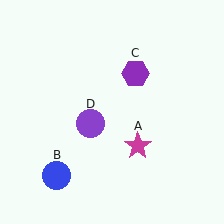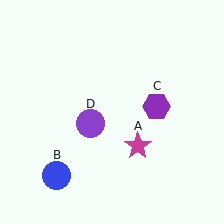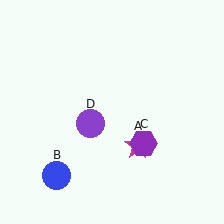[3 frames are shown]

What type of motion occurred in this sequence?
The purple hexagon (object C) rotated clockwise around the center of the scene.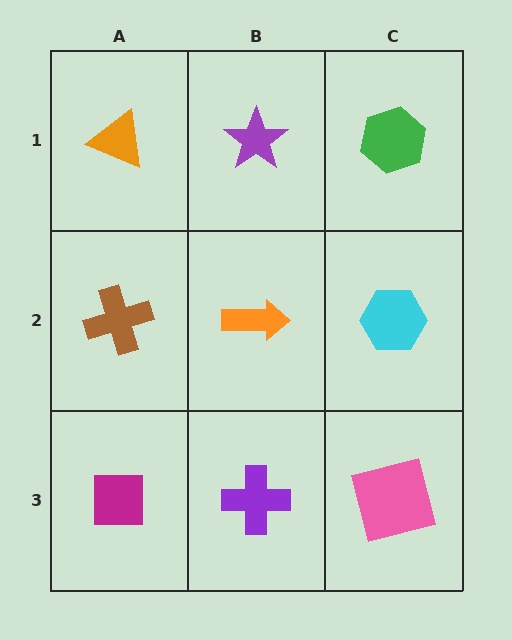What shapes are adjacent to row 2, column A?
An orange triangle (row 1, column A), a magenta square (row 3, column A), an orange arrow (row 2, column B).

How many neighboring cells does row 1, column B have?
3.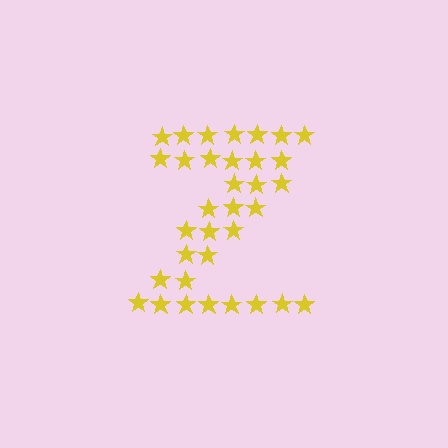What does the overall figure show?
The overall figure shows the letter Z.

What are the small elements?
The small elements are stars.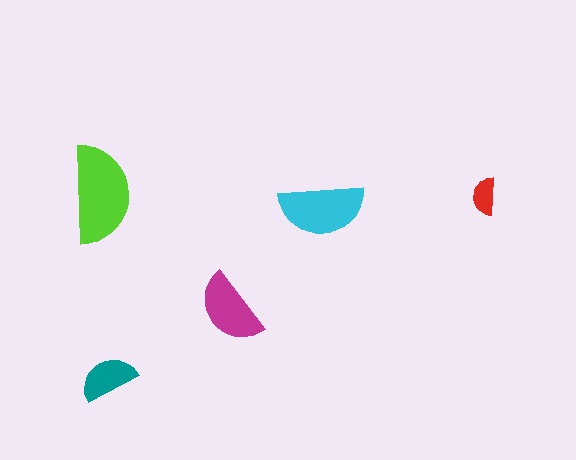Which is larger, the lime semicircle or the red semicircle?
The lime one.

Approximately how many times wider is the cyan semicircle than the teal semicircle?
About 1.5 times wider.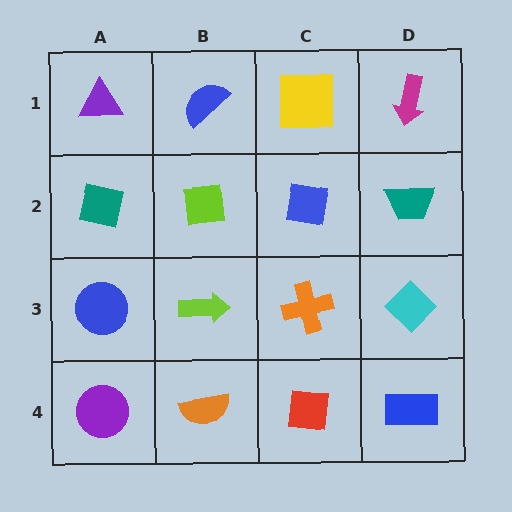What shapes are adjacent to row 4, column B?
A lime arrow (row 3, column B), a purple circle (row 4, column A), a red square (row 4, column C).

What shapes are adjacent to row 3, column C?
A blue square (row 2, column C), a red square (row 4, column C), a lime arrow (row 3, column B), a cyan diamond (row 3, column D).